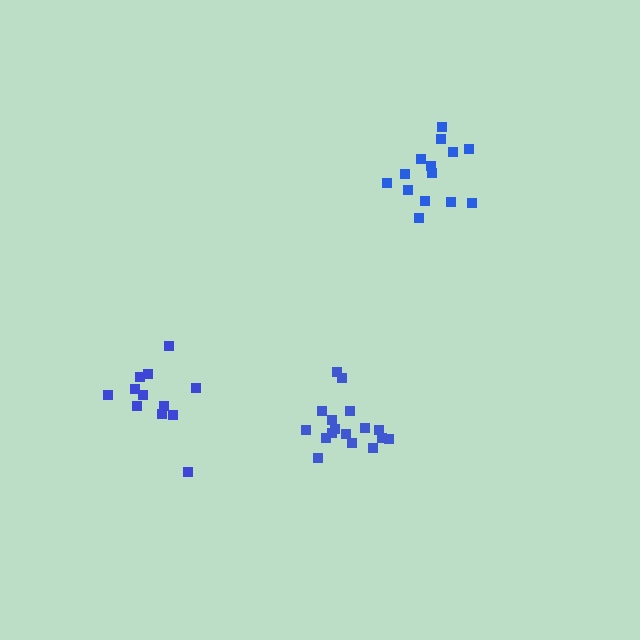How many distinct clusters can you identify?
There are 3 distinct clusters.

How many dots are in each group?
Group 1: 17 dots, Group 2: 12 dots, Group 3: 14 dots (43 total).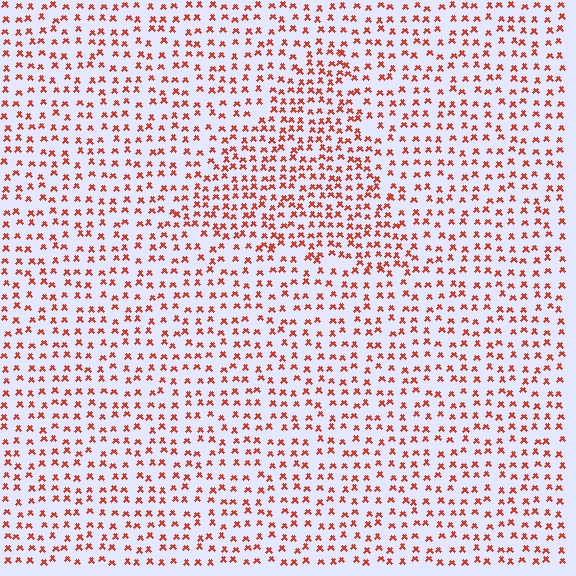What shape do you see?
I see a triangle.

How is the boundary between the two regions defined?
The boundary is defined by a change in element density (approximately 1.6x ratio). All elements are the same color, size, and shape.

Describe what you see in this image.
The image contains small red elements arranged at two different densities. A triangle-shaped region is visible where the elements are more densely packed than the surrounding area.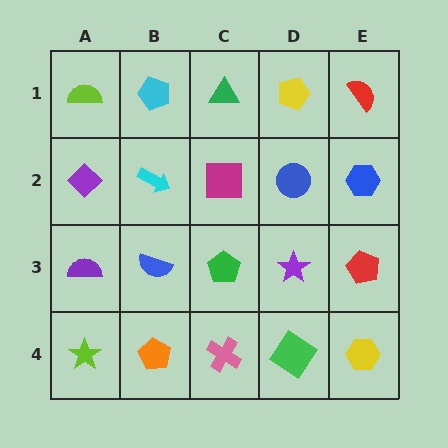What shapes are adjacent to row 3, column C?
A magenta square (row 2, column C), a pink cross (row 4, column C), a blue semicircle (row 3, column B), a purple star (row 3, column D).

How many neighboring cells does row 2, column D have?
4.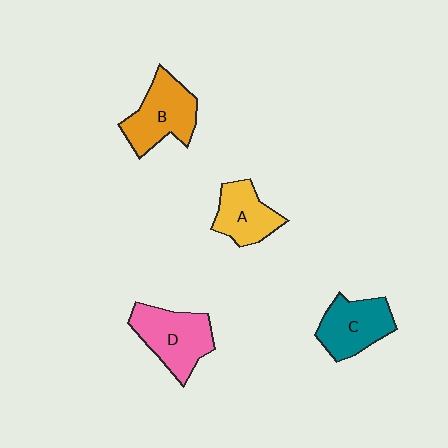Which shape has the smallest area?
Shape A (yellow).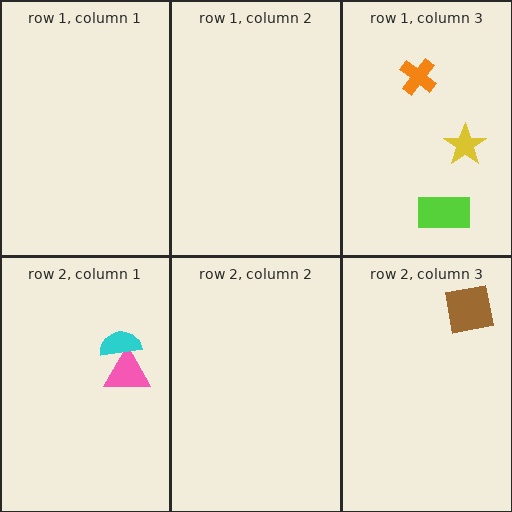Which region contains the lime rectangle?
The row 1, column 3 region.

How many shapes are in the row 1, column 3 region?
3.